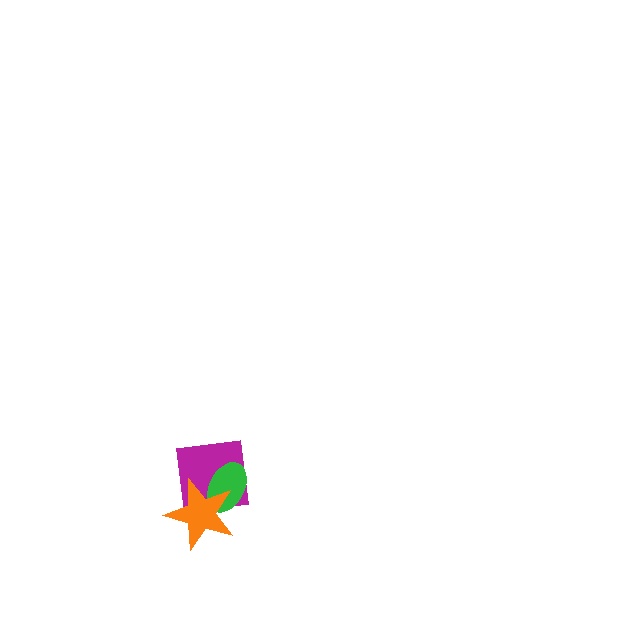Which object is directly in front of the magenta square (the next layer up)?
The green ellipse is directly in front of the magenta square.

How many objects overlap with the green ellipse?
2 objects overlap with the green ellipse.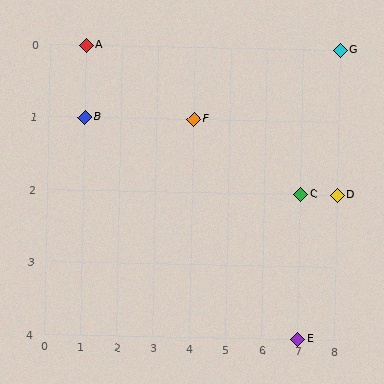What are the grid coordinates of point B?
Point B is at grid coordinates (1, 1).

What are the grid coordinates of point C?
Point C is at grid coordinates (7, 2).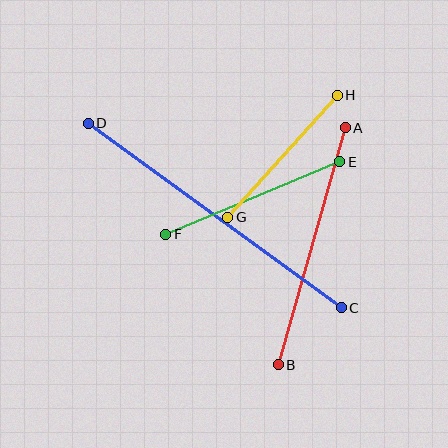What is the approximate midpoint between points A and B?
The midpoint is at approximately (312, 246) pixels.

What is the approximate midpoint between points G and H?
The midpoint is at approximately (282, 156) pixels.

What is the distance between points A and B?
The distance is approximately 246 pixels.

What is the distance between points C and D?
The distance is approximately 313 pixels.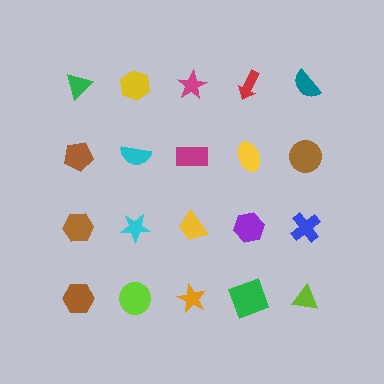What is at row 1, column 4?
A red arrow.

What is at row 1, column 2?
A yellow hexagon.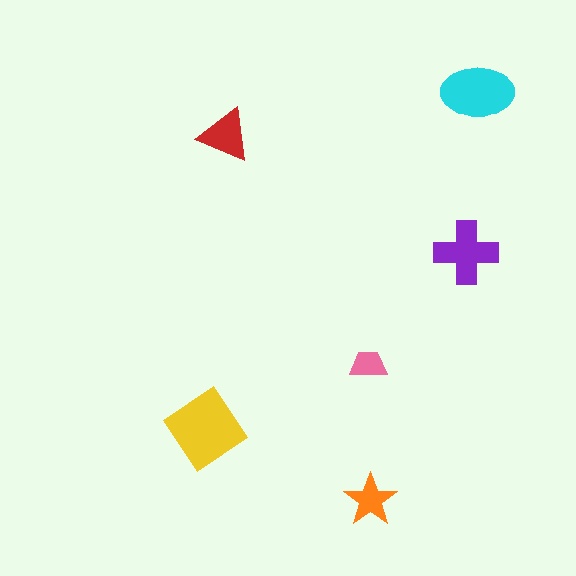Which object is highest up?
The cyan ellipse is topmost.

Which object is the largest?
The yellow diamond.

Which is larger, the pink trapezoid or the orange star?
The orange star.